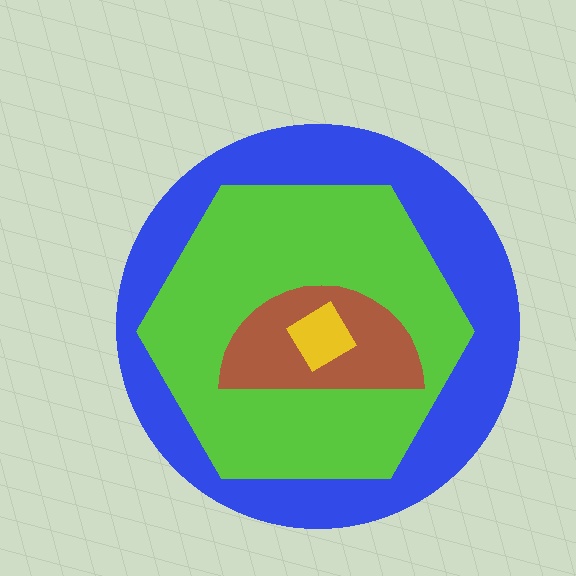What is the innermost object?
The yellow diamond.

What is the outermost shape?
The blue circle.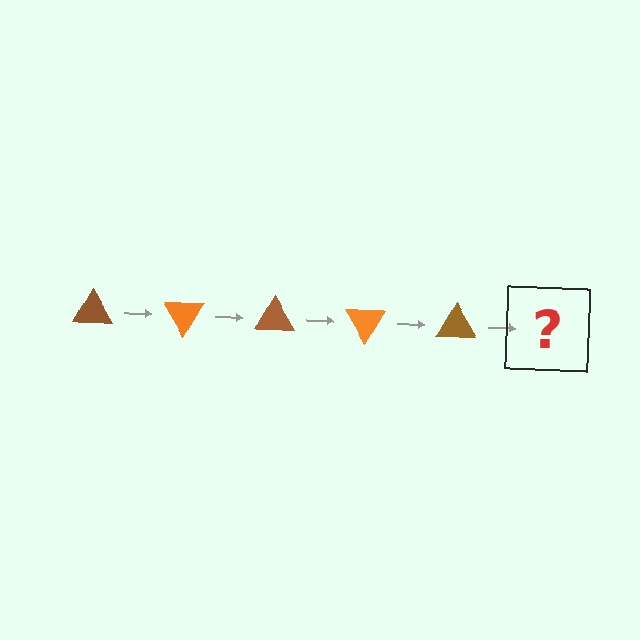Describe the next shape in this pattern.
It should be an orange triangle, rotated 300 degrees from the start.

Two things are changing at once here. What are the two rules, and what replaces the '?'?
The two rules are that it rotates 60 degrees each step and the color cycles through brown and orange. The '?' should be an orange triangle, rotated 300 degrees from the start.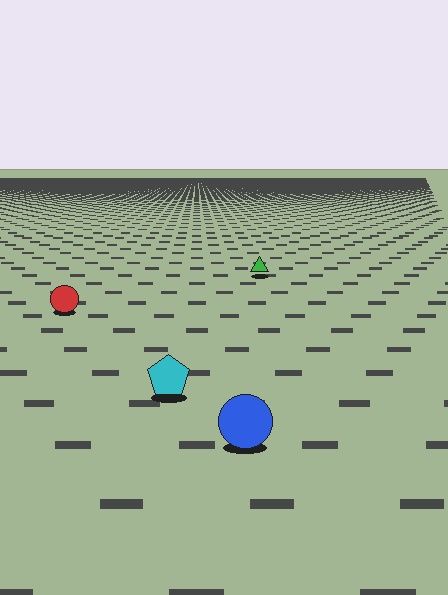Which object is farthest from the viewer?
The green triangle is farthest from the viewer. It appears smaller and the ground texture around it is denser.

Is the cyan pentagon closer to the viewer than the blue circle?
No. The blue circle is closer — you can tell from the texture gradient: the ground texture is coarser near it.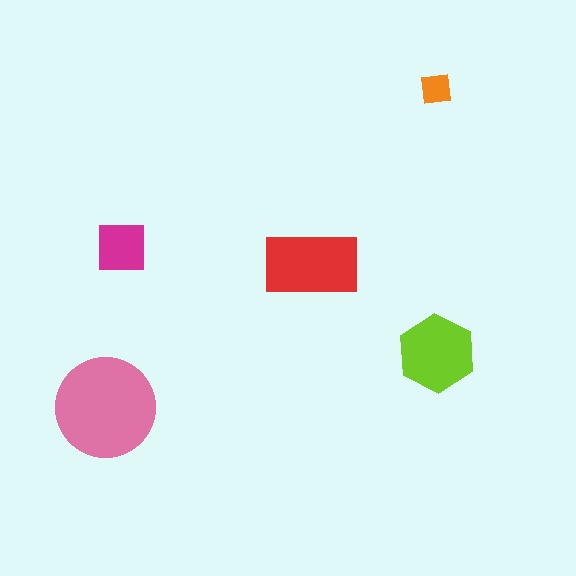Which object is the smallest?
The orange square.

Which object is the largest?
The pink circle.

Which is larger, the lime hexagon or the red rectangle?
The red rectangle.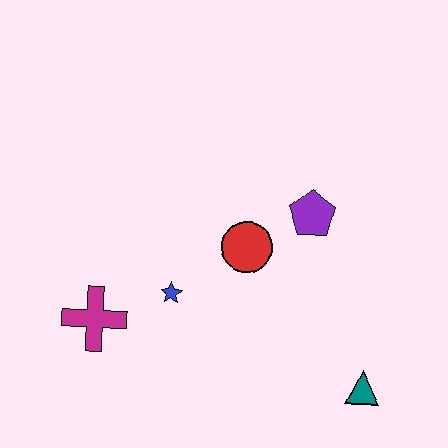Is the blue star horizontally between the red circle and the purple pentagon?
No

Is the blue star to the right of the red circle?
No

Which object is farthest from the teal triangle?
The magenta cross is farthest from the teal triangle.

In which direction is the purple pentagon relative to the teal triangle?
The purple pentagon is above the teal triangle.